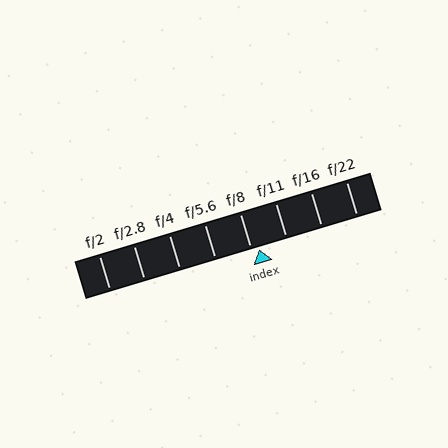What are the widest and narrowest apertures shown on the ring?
The widest aperture shown is f/2 and the narrowest is f/22.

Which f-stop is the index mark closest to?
The index mark is closest to f/8.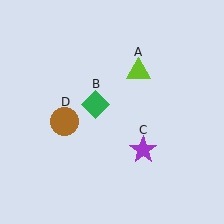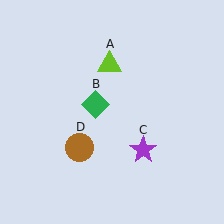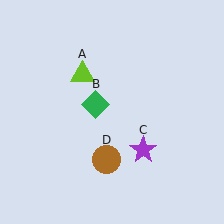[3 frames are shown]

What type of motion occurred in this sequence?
The lime triangle (object A), brown circle (object D) rotated counterclockwise around the center of the scene.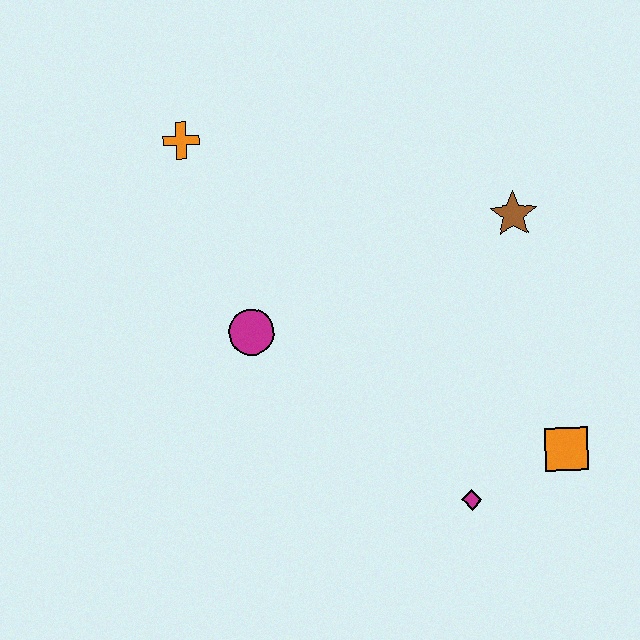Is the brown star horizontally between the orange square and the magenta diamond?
Yes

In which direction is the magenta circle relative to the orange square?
The magenta circle is to the left of the orange square.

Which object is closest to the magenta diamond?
The orange square is closest to the magenta diamond.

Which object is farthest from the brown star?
The orange cross is farthest from the brown star.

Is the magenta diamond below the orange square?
Yes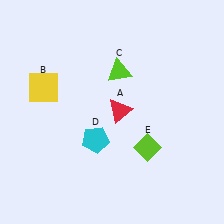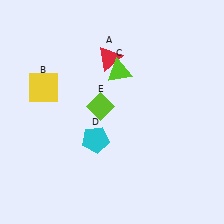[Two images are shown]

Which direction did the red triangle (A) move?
The red triangle (A) moved up.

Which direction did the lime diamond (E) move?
The lime diamond (E) moved left.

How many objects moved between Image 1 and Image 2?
2 objects moved between the two images.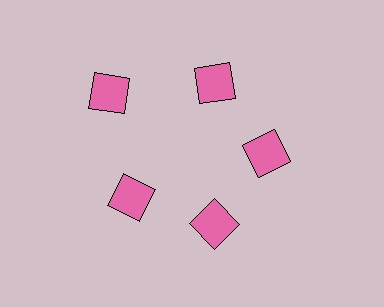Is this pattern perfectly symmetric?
No. The 5 pink squares are arranged in a ring, but one element near the 10 o'clock position is pushed outward from the center, breaking the 5-fold rotational symmetry.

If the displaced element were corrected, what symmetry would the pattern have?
It would have 5-fold rotational symmetry — the pattern would map onto itself every 72 degrees.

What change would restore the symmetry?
The symmetry would be restored by moving it inward, back onto the ring so that all 5 squares sit at equal angles and equal distance from the center.